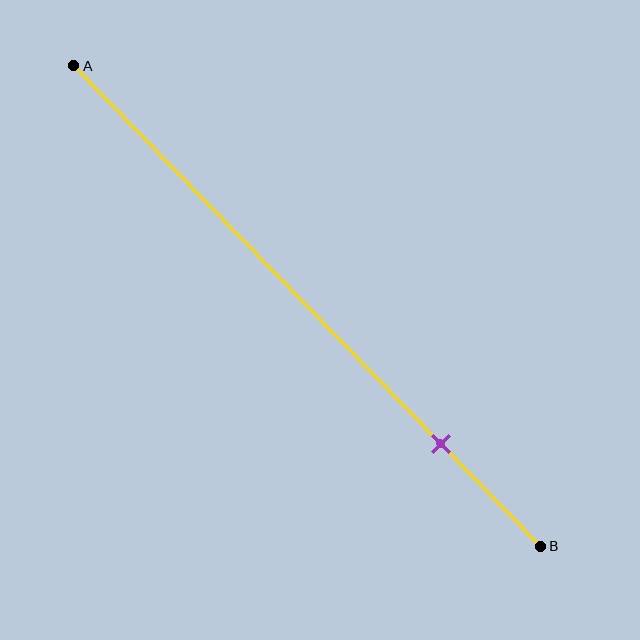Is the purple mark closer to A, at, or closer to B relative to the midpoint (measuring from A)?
The purple mark is closer to point B than the midpoint of segment AB.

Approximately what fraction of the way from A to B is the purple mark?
The purple mark is approximately 80% of the way from A to B.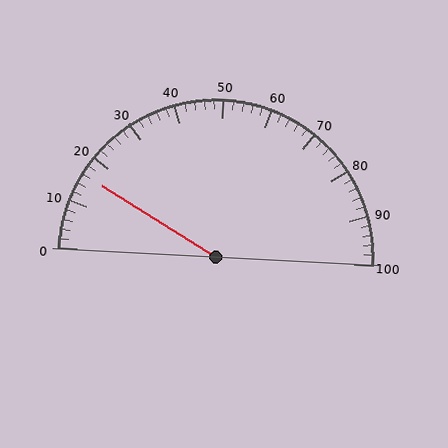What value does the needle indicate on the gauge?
The needle indicates approximately 16.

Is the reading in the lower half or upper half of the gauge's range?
The reading is in the lower half of the range (0 to 100).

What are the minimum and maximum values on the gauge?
The gauge ranges from 0 to 100.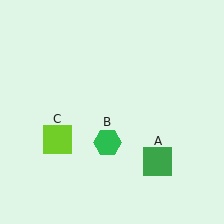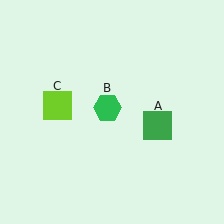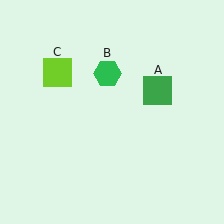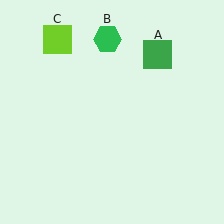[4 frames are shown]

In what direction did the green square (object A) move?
The green square (object A) moved up.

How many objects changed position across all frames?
3 objects changed position: green square (object A), green hexagon (object B), lime square (object C).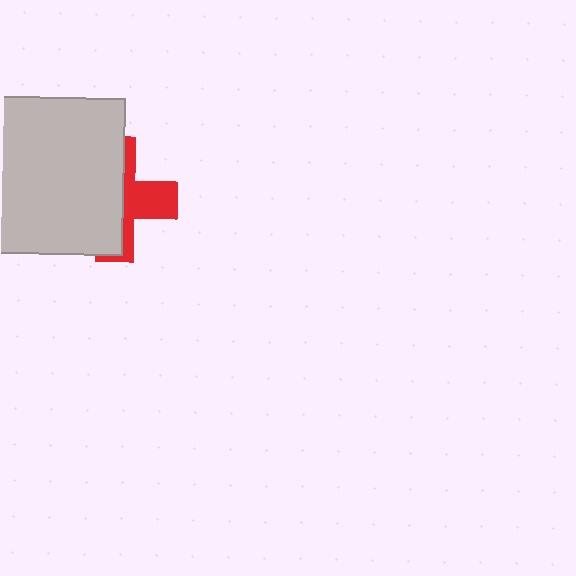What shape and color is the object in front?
The object in front is a light gray square.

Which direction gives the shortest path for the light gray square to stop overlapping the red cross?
Moving left gives the shortest separation.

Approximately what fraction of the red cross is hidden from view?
Roughly 61% of the red cross is hidden behind the light gray square.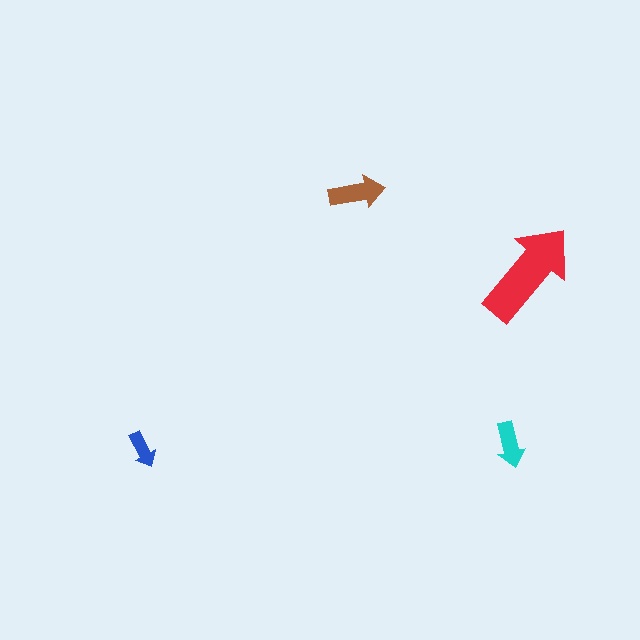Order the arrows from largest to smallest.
the red one, the brown one, the cyan one, the blue one.